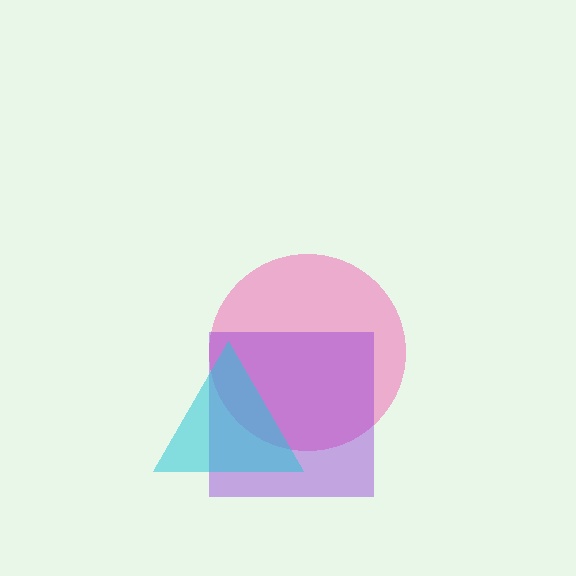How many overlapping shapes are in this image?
There are 3 overlapping shapes in the image.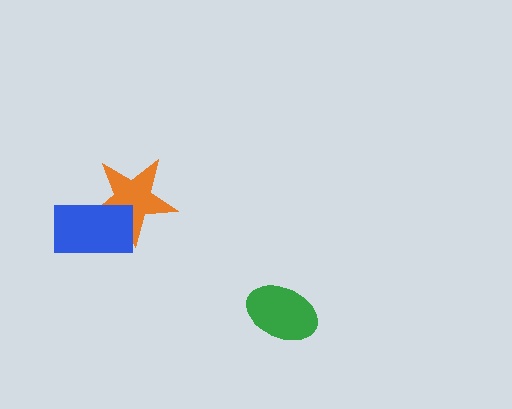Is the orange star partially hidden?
Yes, it is partially covered by another shape.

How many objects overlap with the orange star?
1 object overlaps with the orange star.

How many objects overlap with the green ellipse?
0 objects overlap with the green ellipse.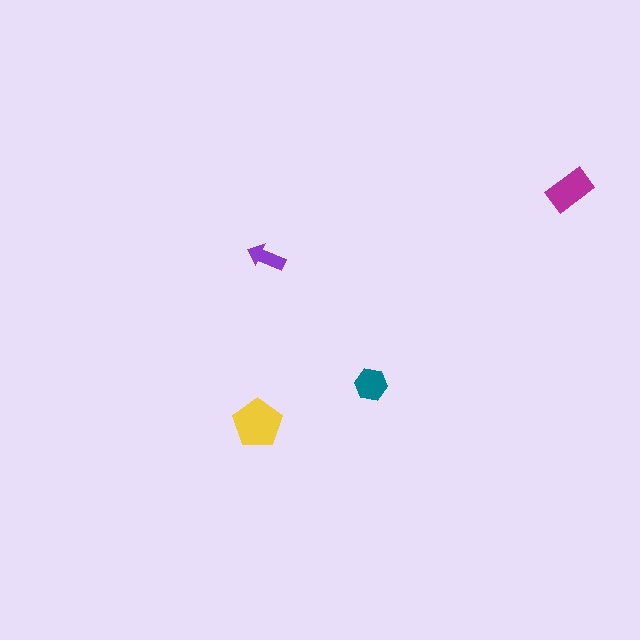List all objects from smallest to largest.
The purple arrow, the teal hexagon, the magenta rectangle, the yellow pentagon.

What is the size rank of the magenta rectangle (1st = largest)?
2nd.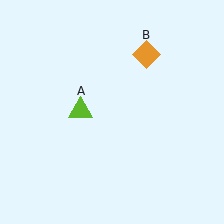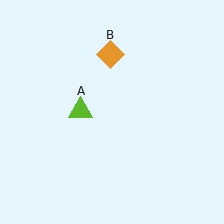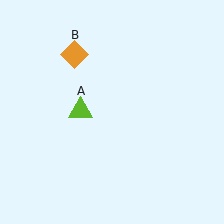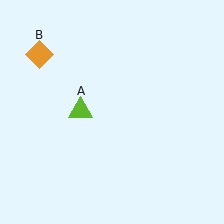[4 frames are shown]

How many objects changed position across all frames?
1 object changed position: orange diamond (object B).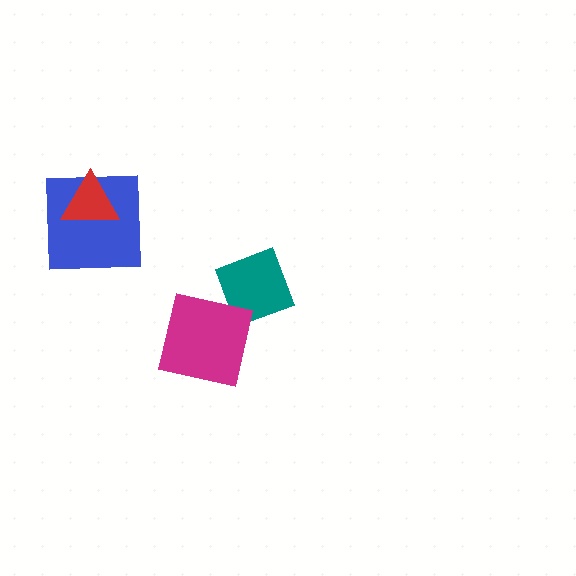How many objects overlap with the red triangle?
1 object overlaps with the red triangle.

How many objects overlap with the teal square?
0 objects overlap with the teal square.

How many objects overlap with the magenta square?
0 objects overlap with the magenta square.